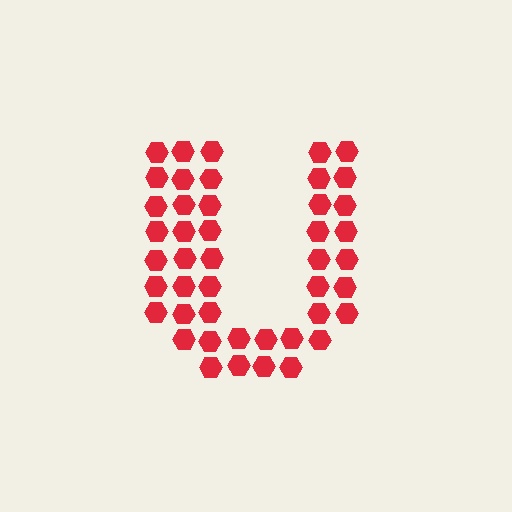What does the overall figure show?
The overall figure shows the letter U.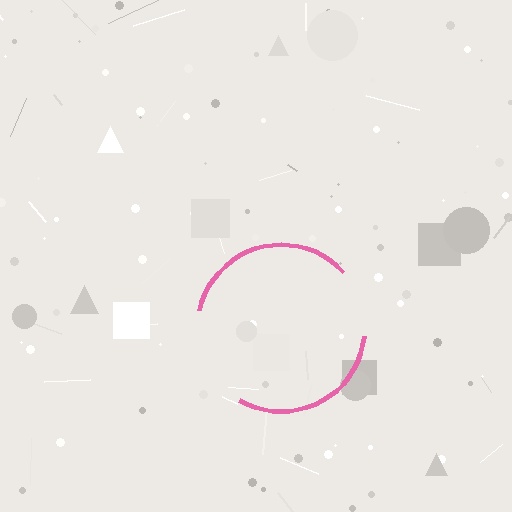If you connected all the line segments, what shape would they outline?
They would outline a circle.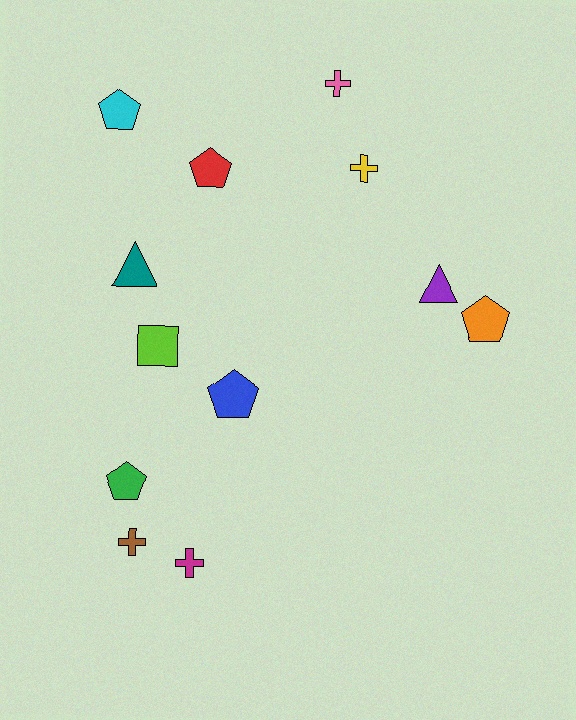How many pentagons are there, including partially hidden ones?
There are 5 pentagons.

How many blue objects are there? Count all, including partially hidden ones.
There is 1 blue object.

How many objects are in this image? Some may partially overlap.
There are 12 objects.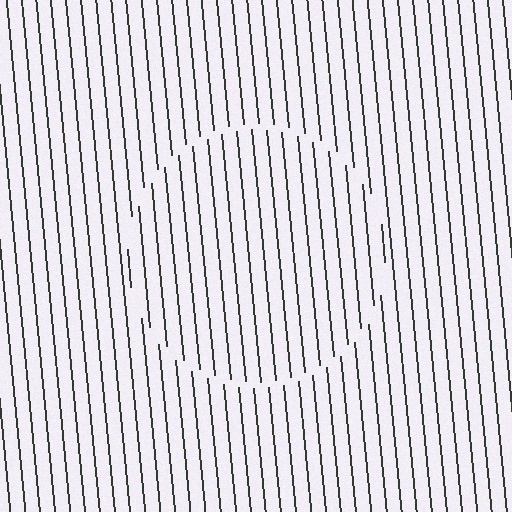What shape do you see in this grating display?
An illusory circle. The interior of the shape contains the same grating, shifted by half a period — the contour is defined by the phase discontinuity where line-ends from the inner and outer gratings abut.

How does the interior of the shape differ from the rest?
The interior of the shape contains the same grating, shifted by half a period — the contour is defined by the phase discontinuity where line-ends from the inner and outer gratings abut.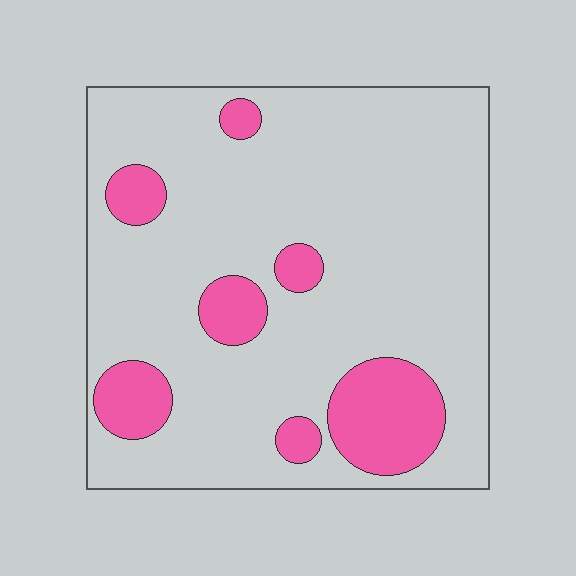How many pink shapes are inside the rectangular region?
7.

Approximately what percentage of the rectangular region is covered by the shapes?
Approximately 15%.